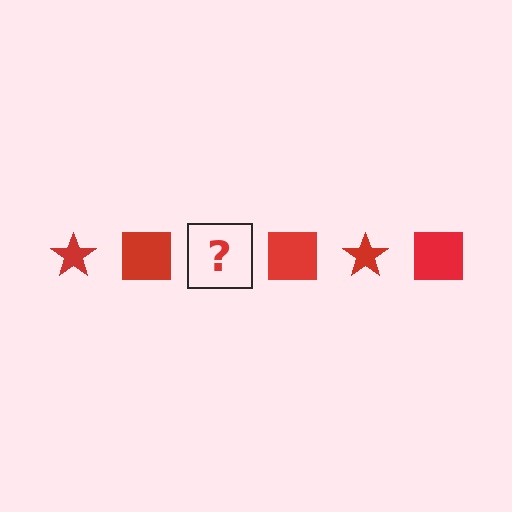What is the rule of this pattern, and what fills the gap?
The rule is that the pattern cycles through star, square shapes in red. The gap should be filled with a red star.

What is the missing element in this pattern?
The missing element is a red star.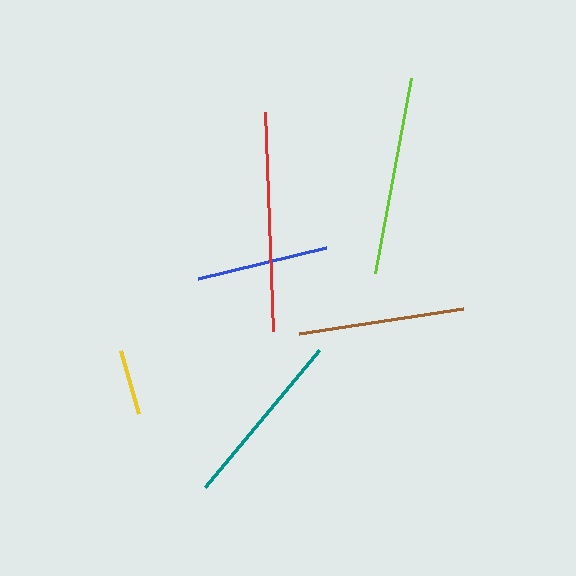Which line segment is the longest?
The red line is the longest at approximately 219 pixels.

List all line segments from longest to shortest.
From longest to shortest: red, lime, teal, brown, blue, yellow.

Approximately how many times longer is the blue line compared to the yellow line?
The blue line is approximately 2.0 times the length of the yellow line.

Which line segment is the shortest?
The yellow line is the shortest at approximately 65 pixels.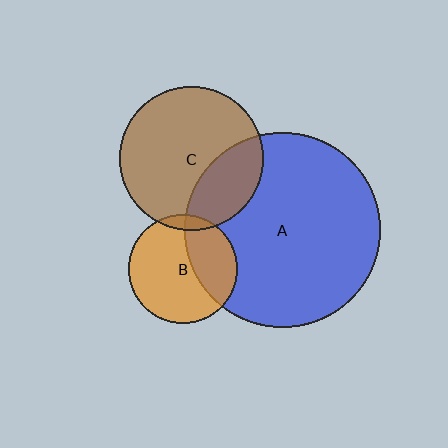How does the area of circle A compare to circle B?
Approximately 3.2 times.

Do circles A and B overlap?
Yes.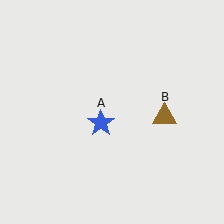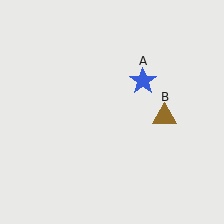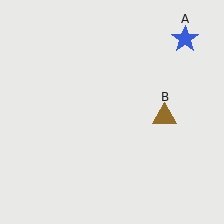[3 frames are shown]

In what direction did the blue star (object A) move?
The blue star (object A) moved up and to the right.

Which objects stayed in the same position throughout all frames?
Brown triangle (object B) remained stationary.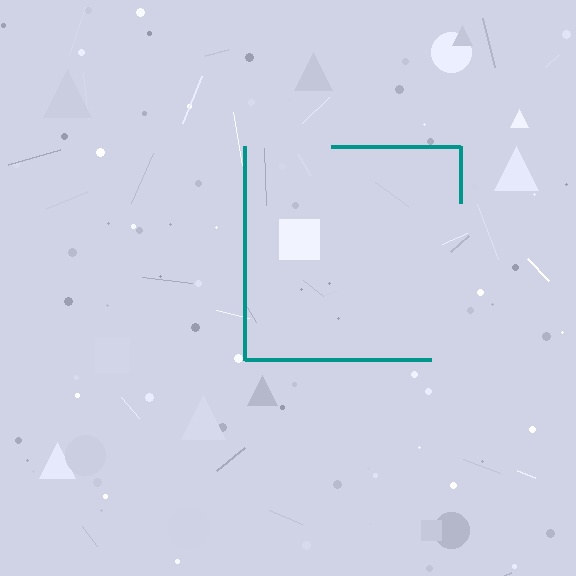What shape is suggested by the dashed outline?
The dashed outline suggests a square.